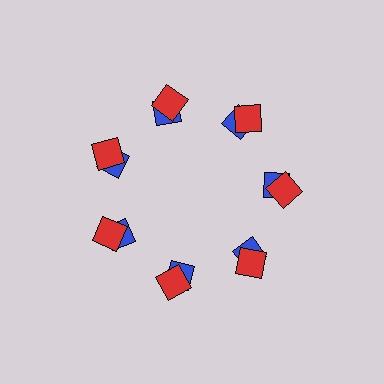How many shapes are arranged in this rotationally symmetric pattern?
There are 14 shapes, arranged in 7 groups of 2.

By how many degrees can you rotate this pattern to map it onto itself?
The pattern maps onto itself every 51 degrees of rotation.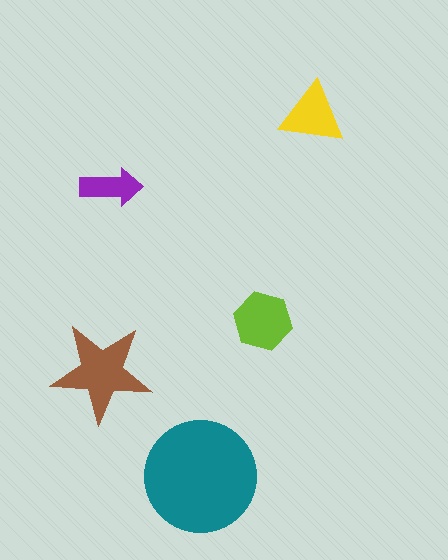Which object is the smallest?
The purple arrow.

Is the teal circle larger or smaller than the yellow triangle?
Larger.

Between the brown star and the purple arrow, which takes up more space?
The brown star.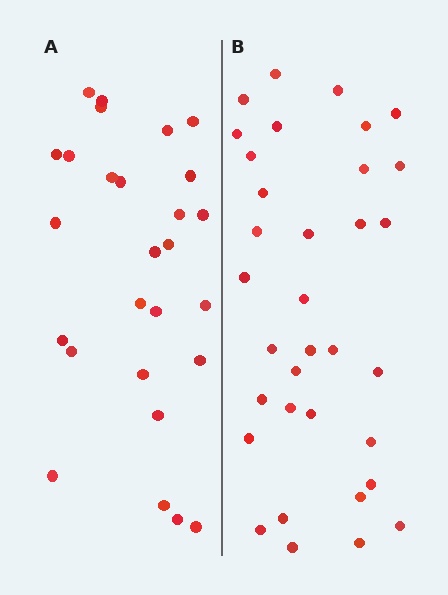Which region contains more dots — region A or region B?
Region B (the right region) has more dots.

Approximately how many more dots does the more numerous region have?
Region B has roughly 8 or so more dots than region A.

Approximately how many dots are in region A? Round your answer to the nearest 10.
About 30 dots. (The exact count is 27, which rounds to 30.)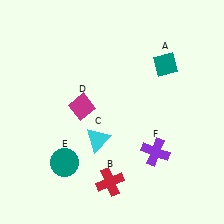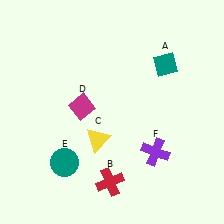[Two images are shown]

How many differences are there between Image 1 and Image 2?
There is 1 difference between the two images.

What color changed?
The triangle (C) changed from cyan in Image 1 to yellow in Image 2.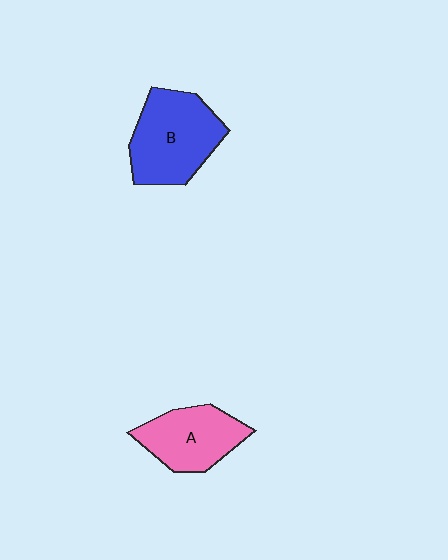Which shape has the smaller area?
Shape A (pink).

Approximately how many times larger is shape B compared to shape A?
Approximately 1.3 times.